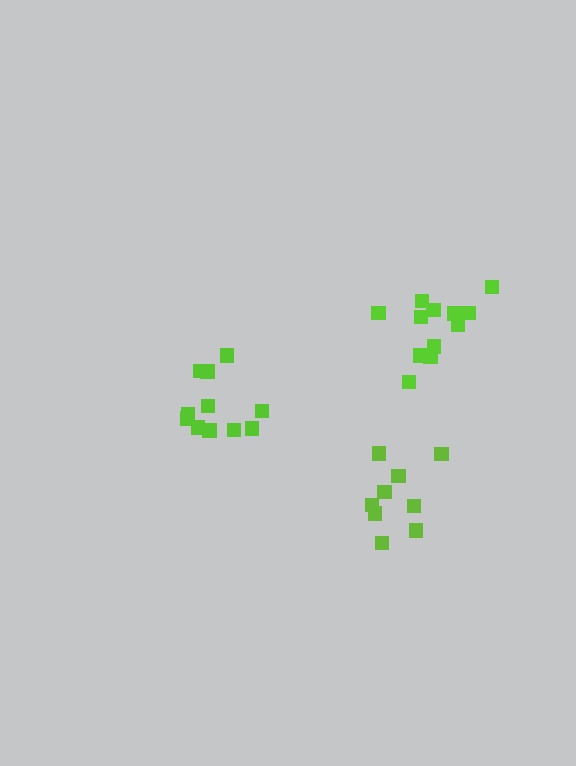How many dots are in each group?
Group 1: 12 dots, Group 2: 9 dots, Group 3: 11 dots (32 total).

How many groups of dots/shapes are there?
There are 3 groups.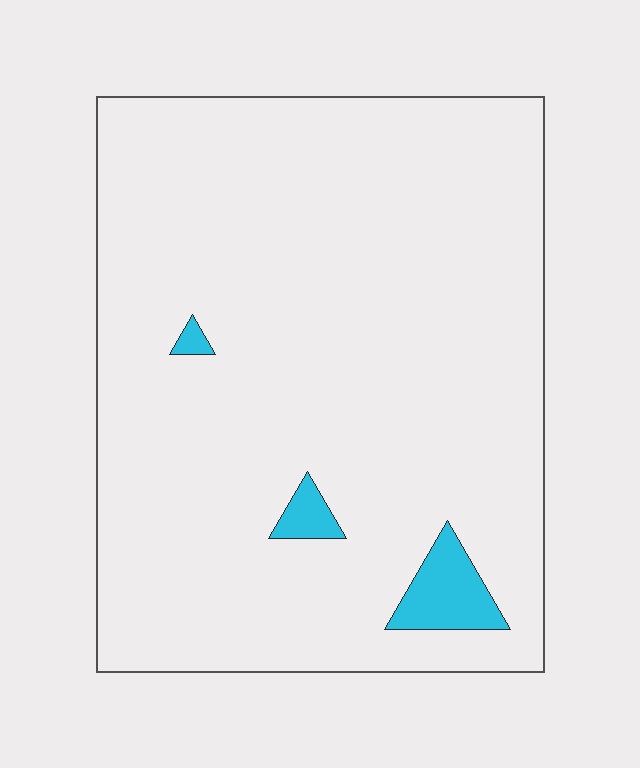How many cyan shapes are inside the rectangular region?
3.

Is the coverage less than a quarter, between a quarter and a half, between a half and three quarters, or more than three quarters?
Less than a quarter.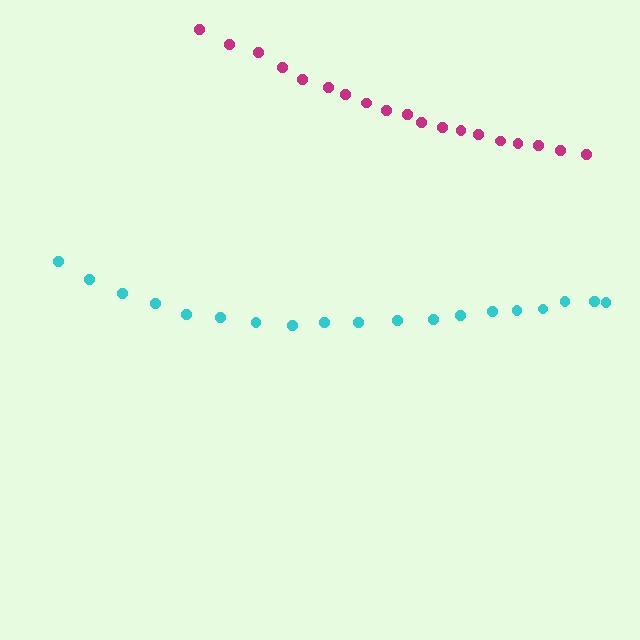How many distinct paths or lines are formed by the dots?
There are 2 distinct paths.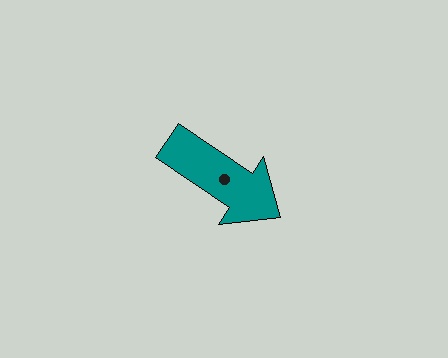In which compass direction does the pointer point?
Southeast.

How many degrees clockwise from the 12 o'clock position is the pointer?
Approximately 124 degrees.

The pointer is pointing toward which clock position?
Roughly 4 o'clock.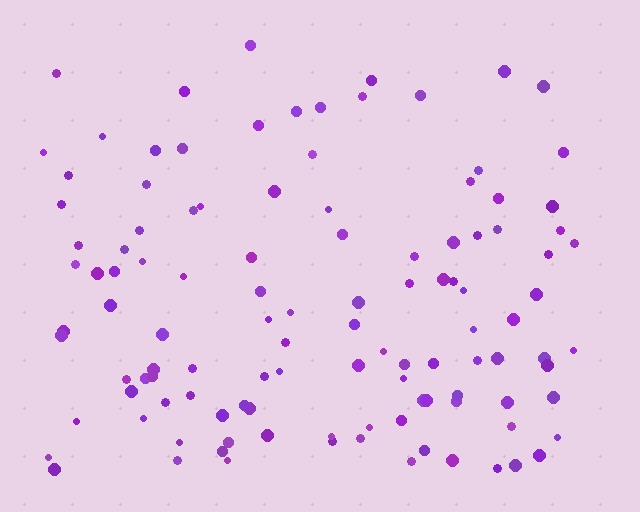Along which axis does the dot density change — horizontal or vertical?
Vertical.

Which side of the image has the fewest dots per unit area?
The top.